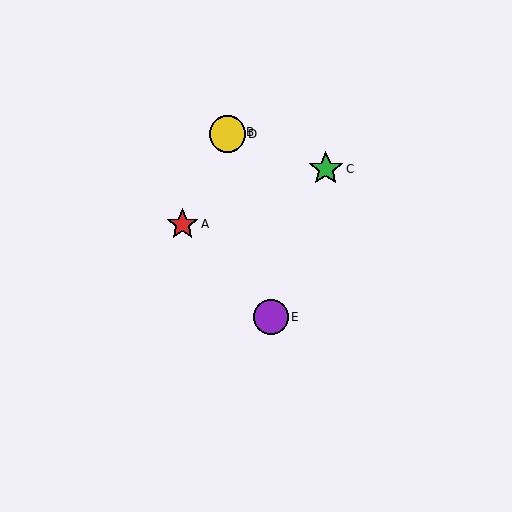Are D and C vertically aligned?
No, D is at x≈227 and C is at x≈326.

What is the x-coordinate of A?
Object A is at x≈183.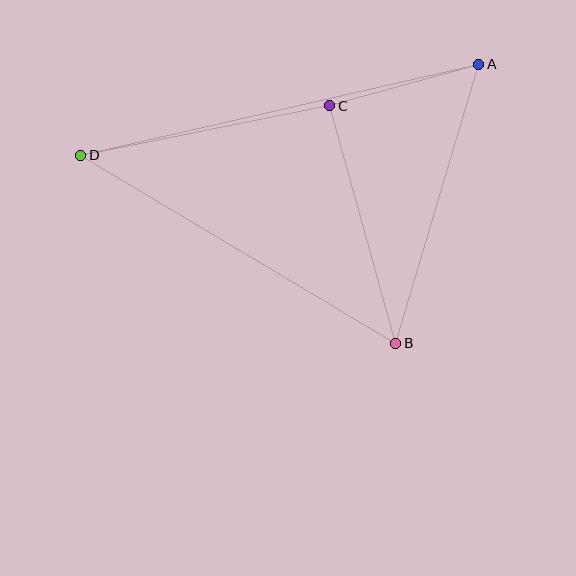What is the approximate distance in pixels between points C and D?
The distance between C and D is approximately 254 pixels.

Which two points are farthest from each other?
Points A and D are farthest from each other.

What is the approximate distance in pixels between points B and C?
The distance between B and C is approximately 247 pixels.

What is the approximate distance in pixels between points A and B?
The distance between A and B is approximately 291 pixels.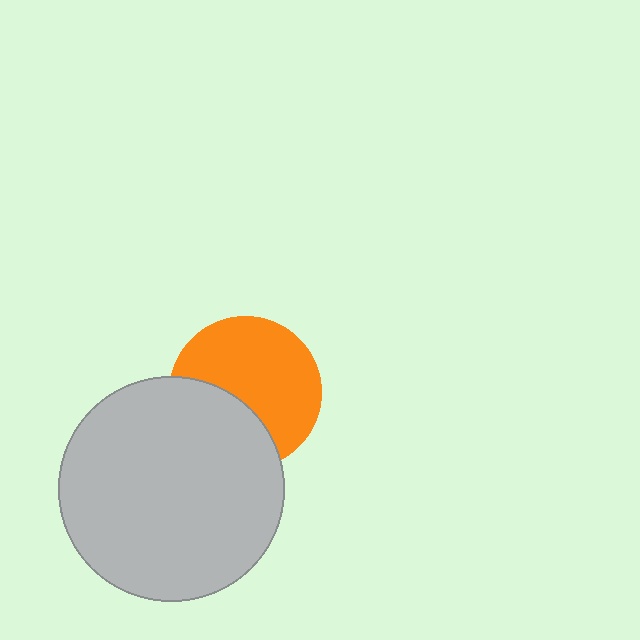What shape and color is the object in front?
The object in front is a light gray circle.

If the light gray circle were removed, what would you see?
You would see the complete orange circle.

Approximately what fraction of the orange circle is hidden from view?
Roughly 36% of the orange circle is hidden behind the light gray circle.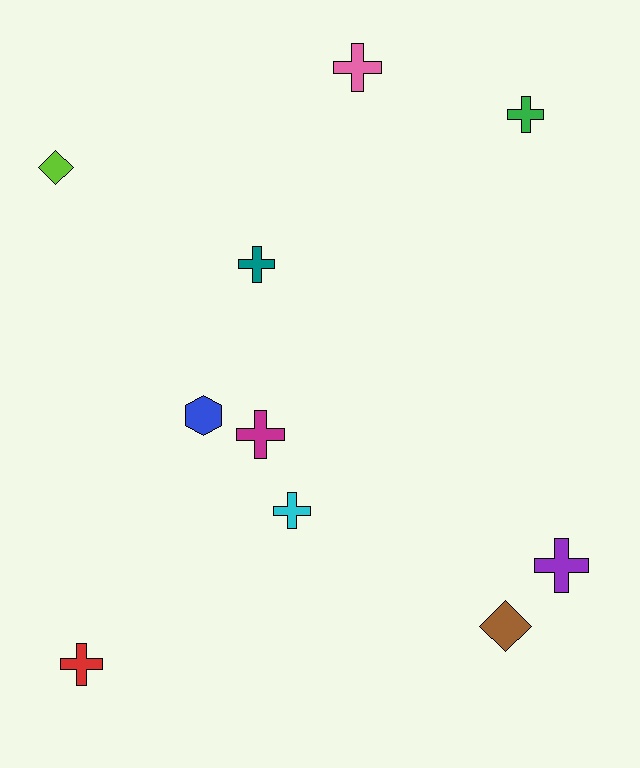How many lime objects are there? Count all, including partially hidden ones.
There is 1 lime object.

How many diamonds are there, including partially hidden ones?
There are 2 diamonds.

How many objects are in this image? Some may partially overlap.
There are 10 objects.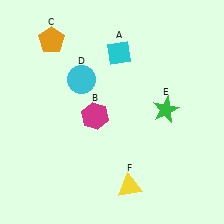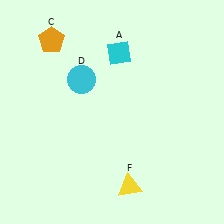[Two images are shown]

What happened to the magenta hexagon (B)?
The magenta hexagon (B) was removed in Image 2. It was in the bottom-left area of Image 1.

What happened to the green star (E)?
The green star (E) was removed in Image 2. It was in the top-right area of Image 1.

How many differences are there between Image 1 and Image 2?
There are 2 differences between the two images.